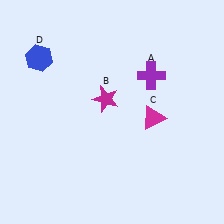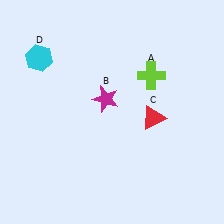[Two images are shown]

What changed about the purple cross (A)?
In Image 1, A is purple. In Image 2, it changed to lime.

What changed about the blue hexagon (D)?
In Image 1, D is blue. In Image 2, it changed to cyan.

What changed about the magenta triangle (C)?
In Image 1, C is magenta. In Image 2, it changed to red.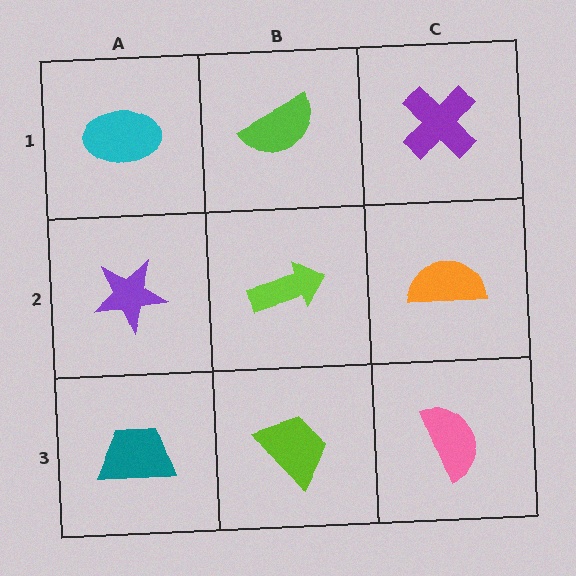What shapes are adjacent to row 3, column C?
An orange semicircle (row 2, column C), a lime trapezoid (row 3, column B).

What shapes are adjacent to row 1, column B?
A lime arrow (row 2, column B), a cyan ellipse (row 1, column A), a purple cross (row 1, column C).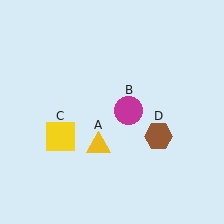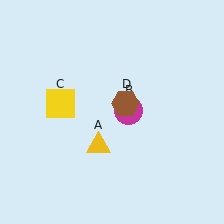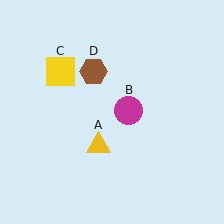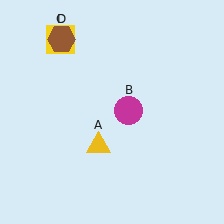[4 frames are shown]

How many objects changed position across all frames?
2 objects changed position: yellow square (object C), brown hexagon (object D).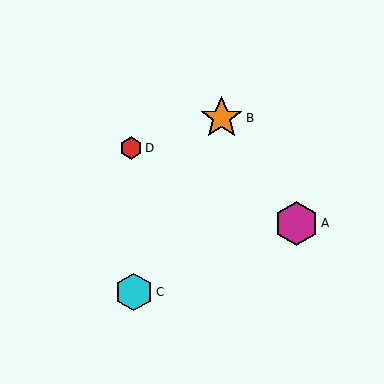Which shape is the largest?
The magenta hexagon (labeled A) is the largest.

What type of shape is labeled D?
Shape D is a red hexagon.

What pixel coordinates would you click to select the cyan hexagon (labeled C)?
Click at (134, 292) to select the cyan hexagon C.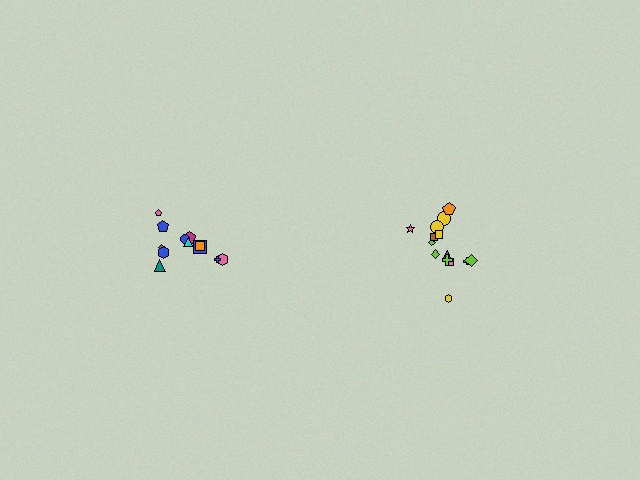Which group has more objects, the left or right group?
The right group.